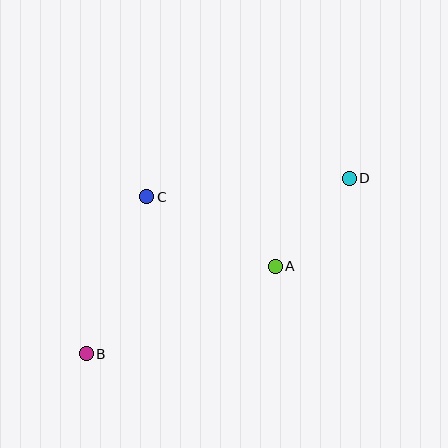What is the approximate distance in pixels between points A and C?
The distance between A and C is approximately 146 pixels.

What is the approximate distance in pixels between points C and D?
The distance between C and D is approximately 203 pixels.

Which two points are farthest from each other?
Points B and D are farthest from each other.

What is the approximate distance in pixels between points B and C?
The distance between B and C is approximately 168 pixels.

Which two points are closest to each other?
Points A and D are closest to each other.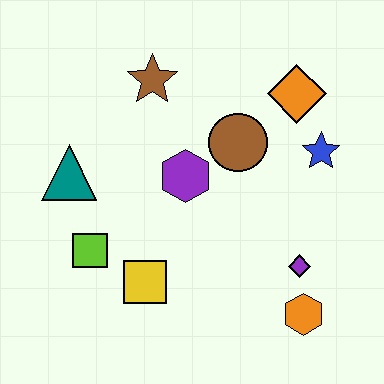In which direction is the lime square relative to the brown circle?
The lime square is to the left of the brown circle.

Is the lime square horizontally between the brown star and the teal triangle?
Yes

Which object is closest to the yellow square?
The lime square is closest to the yellow square.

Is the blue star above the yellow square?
Yes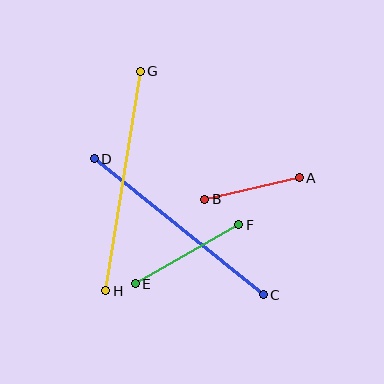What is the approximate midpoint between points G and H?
The midpoint is at approximately (123, 181) pixels.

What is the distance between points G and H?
The distance is approximately 222 pixels.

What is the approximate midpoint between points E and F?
The midpoint is at approximately (187, 254) pixels.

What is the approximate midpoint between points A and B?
The midpoint is at approximately (252, 188) pixels.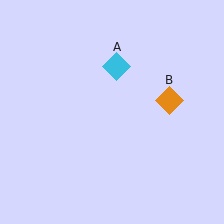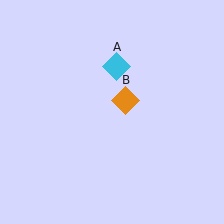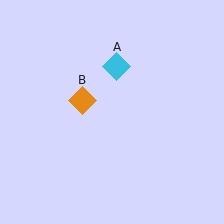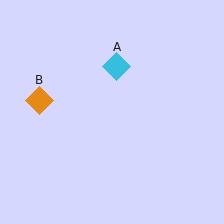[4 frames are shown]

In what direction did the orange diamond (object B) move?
The orange diamond (object B) moved left.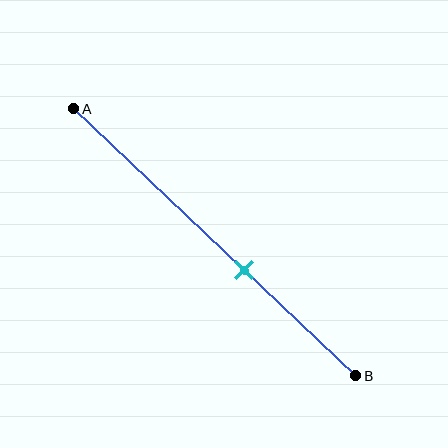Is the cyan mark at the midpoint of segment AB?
No, the mark is at about 60% from A, not at the 50% midpoint.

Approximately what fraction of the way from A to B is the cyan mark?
The cyan mark is approximately 60% of the way from A to B.